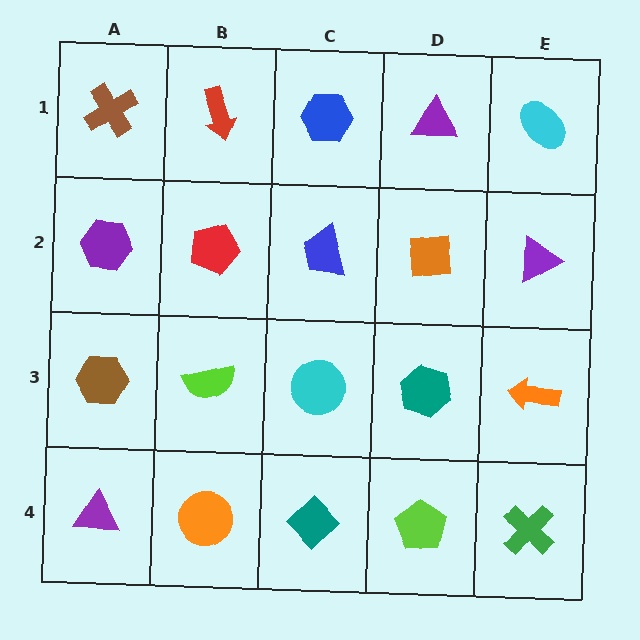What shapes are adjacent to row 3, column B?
A red pentagon (row 2, column B), an orange circle (row 4, column B), a brown hexagon (row 3, column A), a cyan circle (row 3, column C).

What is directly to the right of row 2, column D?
A purple triangle.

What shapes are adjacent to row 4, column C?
A cyan circle (row 3, column C), an orange circle (row 4, column B), a lime pentagon (row 4, column D).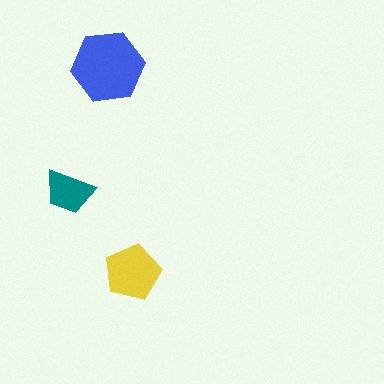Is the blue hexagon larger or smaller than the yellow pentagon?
Larger.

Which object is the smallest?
The teal trapezoid.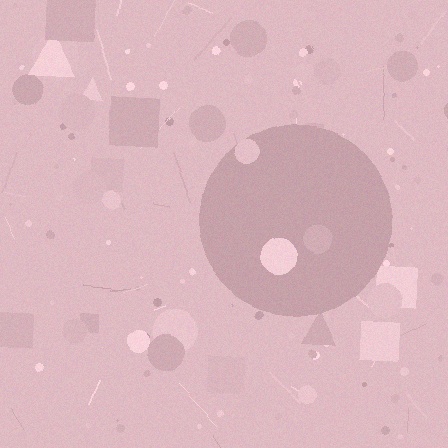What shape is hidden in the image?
A circle is hidden in the image.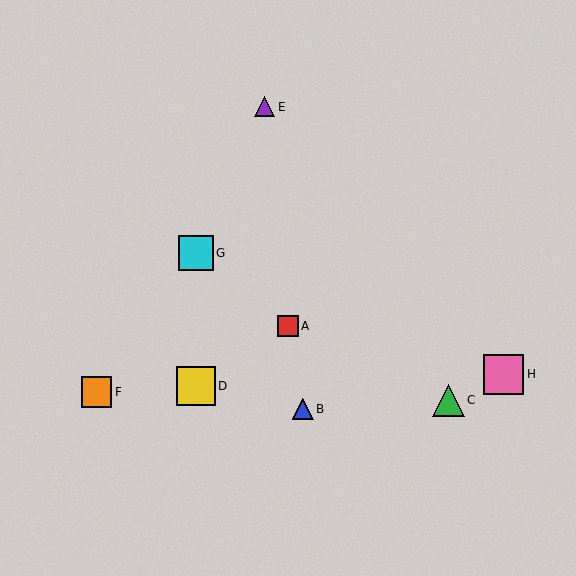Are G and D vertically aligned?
Yes, both are at x≈196.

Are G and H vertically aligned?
No, G is at x≈196 and H is at x≈504.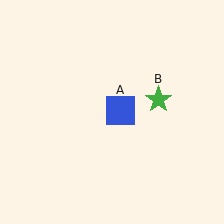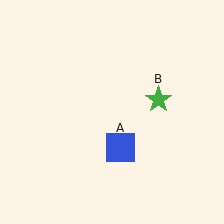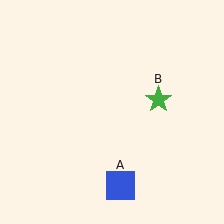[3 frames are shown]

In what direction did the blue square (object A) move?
The blue square (object A) moved down.